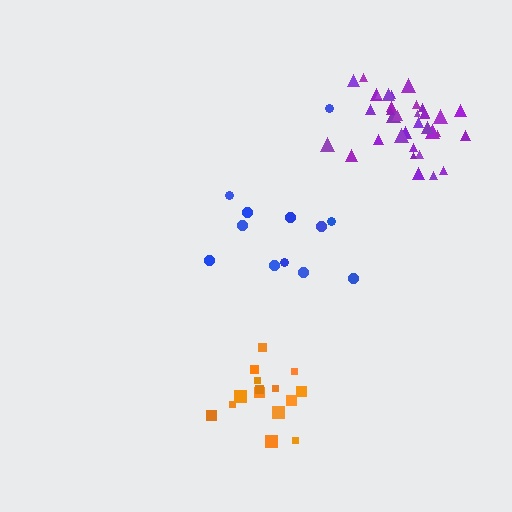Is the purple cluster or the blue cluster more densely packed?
Purple.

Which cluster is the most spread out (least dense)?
Blue.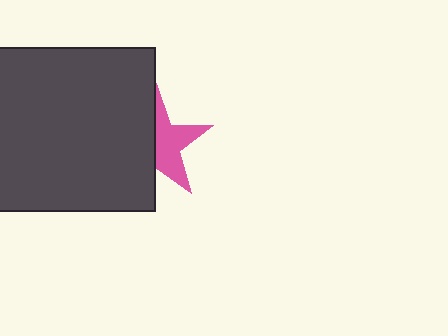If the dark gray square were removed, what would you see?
You would see the complete pink star.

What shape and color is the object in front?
The object in front is a dark gray square.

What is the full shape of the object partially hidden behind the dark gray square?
The partially hidden object is a pink star.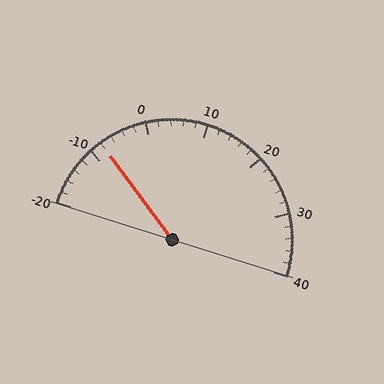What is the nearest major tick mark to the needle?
The nearest major tick mark is -10.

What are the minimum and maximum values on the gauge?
The gauge ranges from -20 to 40.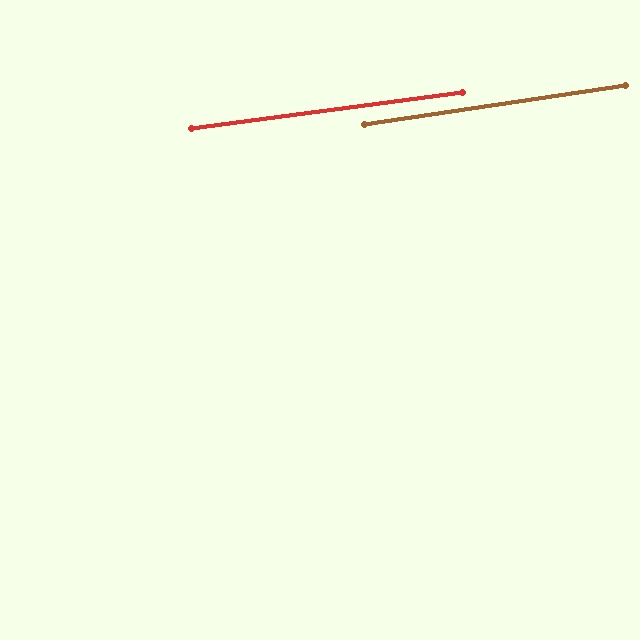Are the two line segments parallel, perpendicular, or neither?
Parallel — their directions differ by only 0.9°.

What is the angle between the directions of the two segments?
Approximately 1 degree.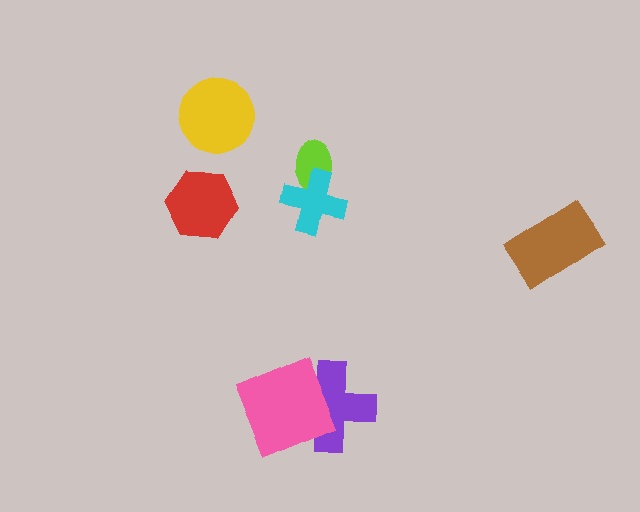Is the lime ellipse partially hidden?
Yes, it is partially covered by another shape.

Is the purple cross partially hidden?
Yes, it is partially covered by another shape.